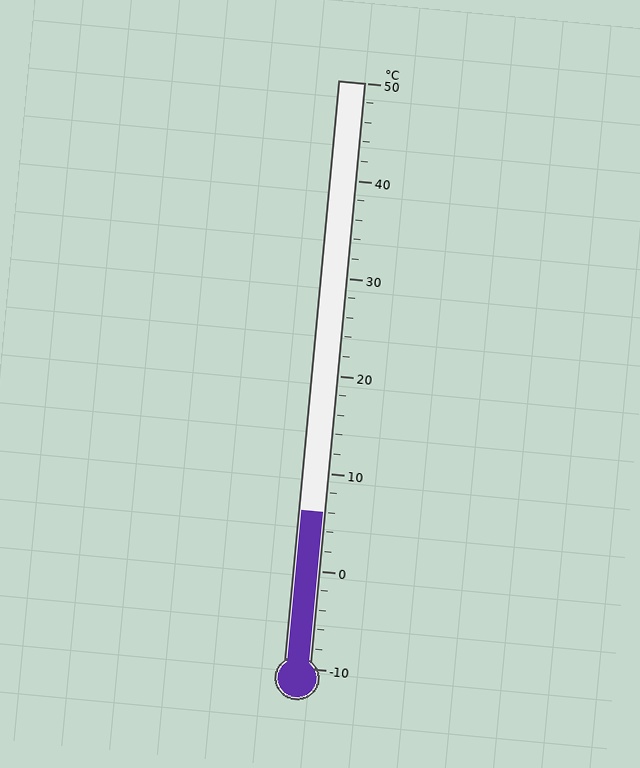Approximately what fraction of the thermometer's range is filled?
The thermometer is filled to approximately 25% of its range.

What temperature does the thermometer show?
The thermometer shows approximately 6°C.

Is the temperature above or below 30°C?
The temperature is below 30°C.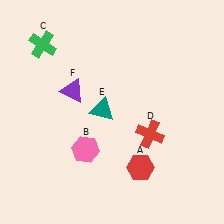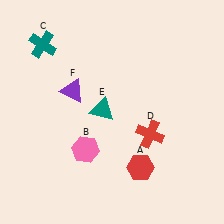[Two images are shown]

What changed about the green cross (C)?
In Image 1, C is green. In Image 2, it changed to teal.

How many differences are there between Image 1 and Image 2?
There is 1 difference between the two images.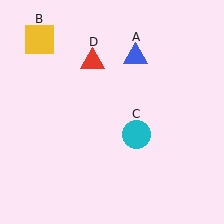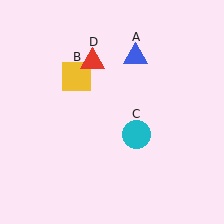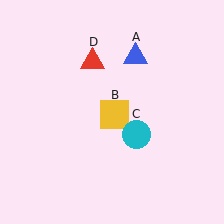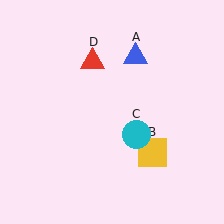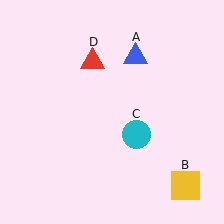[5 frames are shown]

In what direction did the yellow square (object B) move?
The yellow square (object B) moved down and to the right.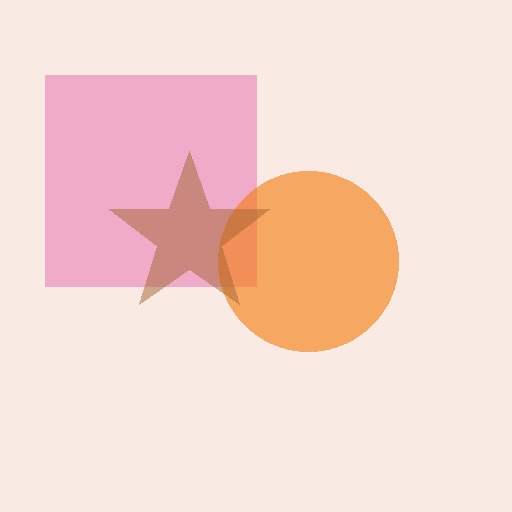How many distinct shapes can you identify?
There are 3 distinct shapes: a pink square, an orange circle, a brown star.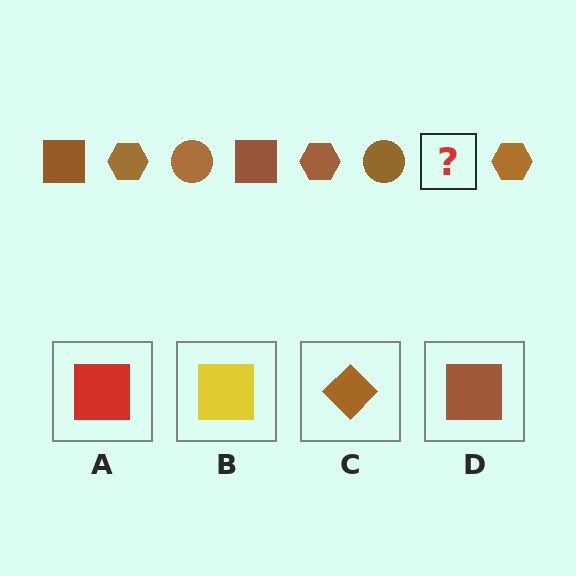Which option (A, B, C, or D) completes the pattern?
D.